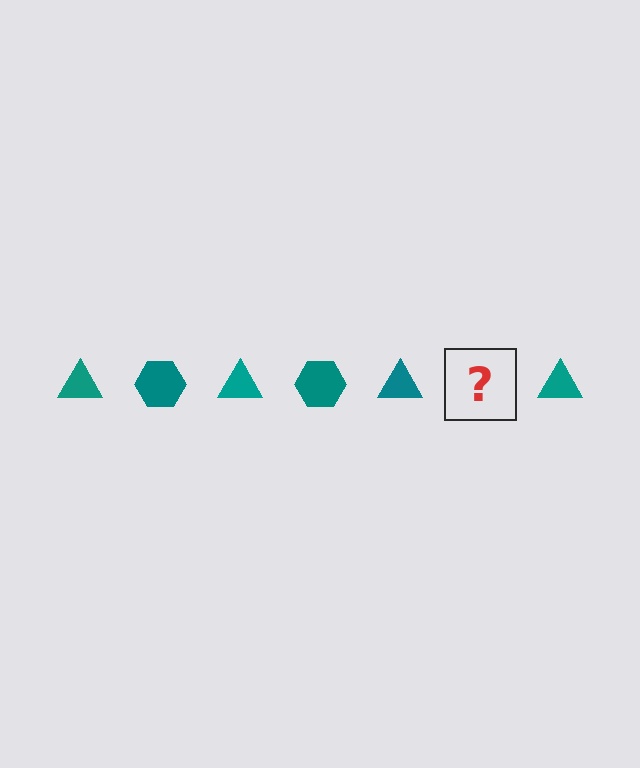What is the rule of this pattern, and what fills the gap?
The rule is that the pattern cycles through triangle, hexagon shapes in teal. The gap should be filled with a teal hexagon.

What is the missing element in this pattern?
The missing element is a teal hexagon.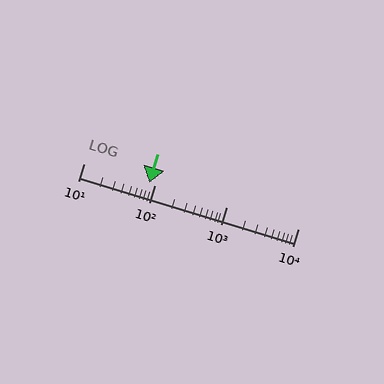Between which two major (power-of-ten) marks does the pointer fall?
The pointer is between 10 and 100.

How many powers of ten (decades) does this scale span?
The scale spans 3 decades, from 10 to 10000.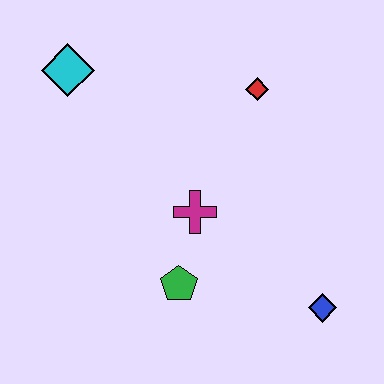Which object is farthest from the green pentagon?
The cyan diamond is farthest from the green pentagon.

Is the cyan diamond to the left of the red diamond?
Yes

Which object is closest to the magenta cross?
The green pentagon is closest to the magenta cross.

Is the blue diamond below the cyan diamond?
Yes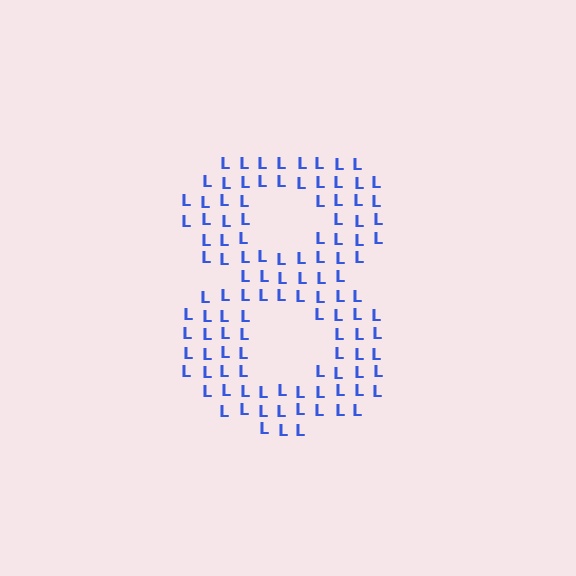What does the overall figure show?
The overall figure shows the digit 8.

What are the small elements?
The small elements are letter L's.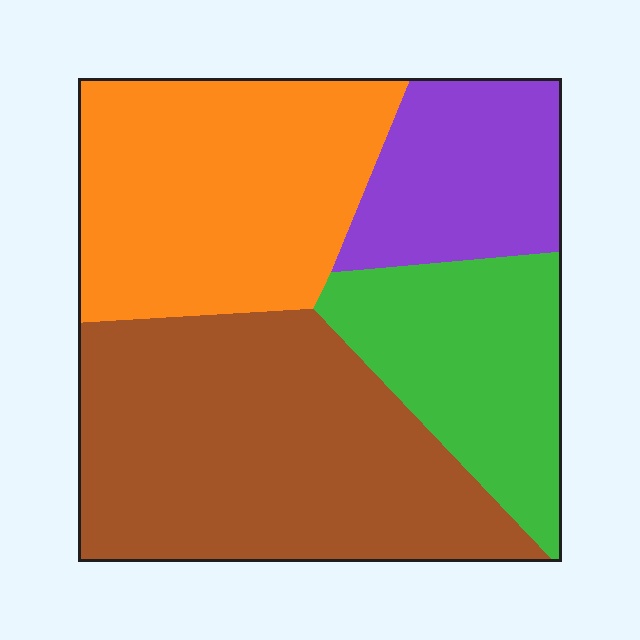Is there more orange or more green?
Orange.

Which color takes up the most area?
Brown, at roughly 40%.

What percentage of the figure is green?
Green takes up about one fifth (1/5) of the figure.